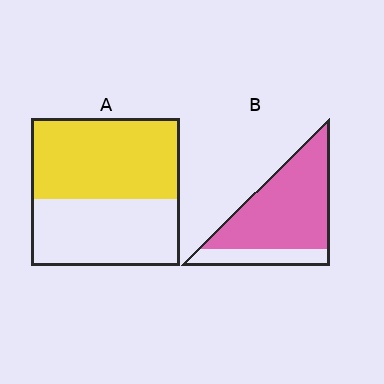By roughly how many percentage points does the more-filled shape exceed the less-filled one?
By roughly 25 percentage points (B over A).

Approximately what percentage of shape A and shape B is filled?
A is approximately 55% and B is approximately 80%.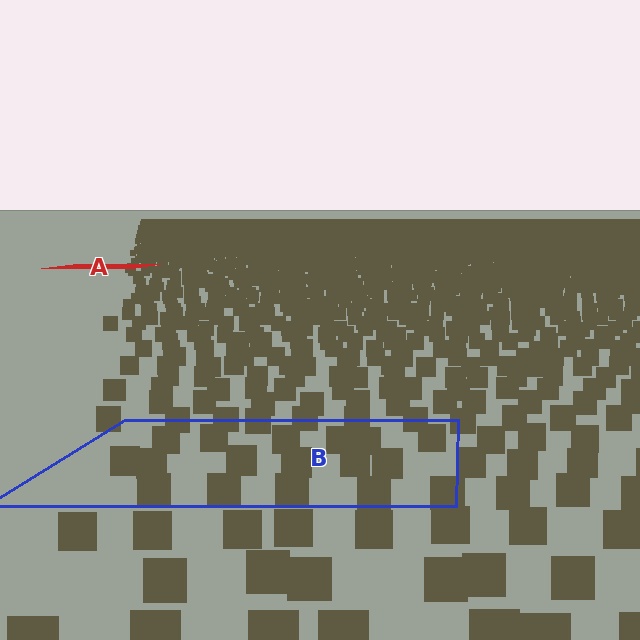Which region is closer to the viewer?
Region B is closer. The texture elements there are larger and more spread out.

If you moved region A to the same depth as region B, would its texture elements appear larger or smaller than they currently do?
They would appear larger. At a closer depth, the same texture elements are projected at a bigger on-screen size.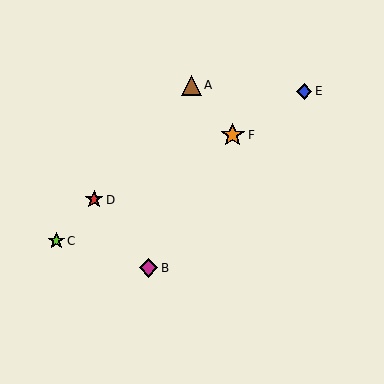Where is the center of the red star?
The center of the red star is at (94, 200).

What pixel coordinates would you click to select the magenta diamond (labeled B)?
Click at (148, 268) to select the magenta diamond B.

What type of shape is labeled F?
Shape F is an orange star.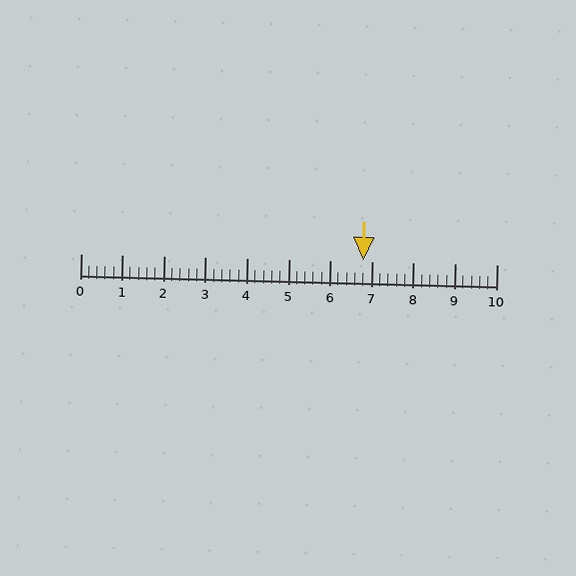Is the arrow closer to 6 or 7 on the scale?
The arrow is closer to 7.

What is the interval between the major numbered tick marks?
The major tick marks are spaced 1 units apart.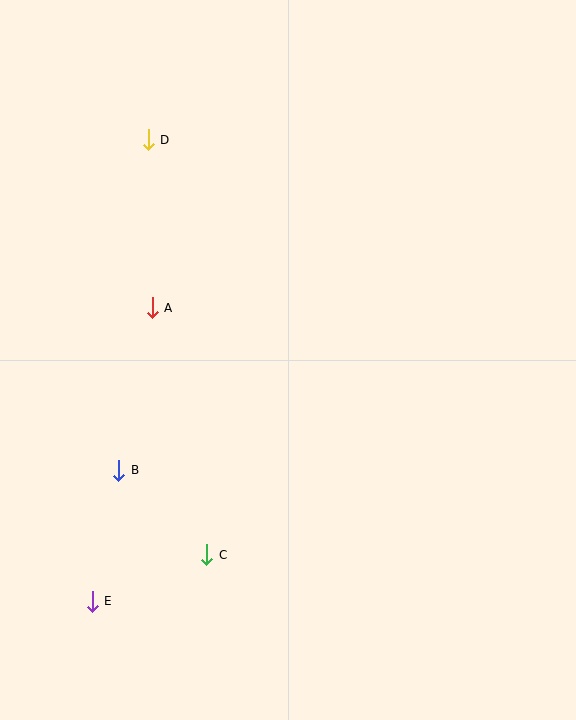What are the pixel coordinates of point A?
Point A is at (152, 308).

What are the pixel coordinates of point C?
Point C is at (207, 555).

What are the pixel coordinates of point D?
Point D is at (148, 140).